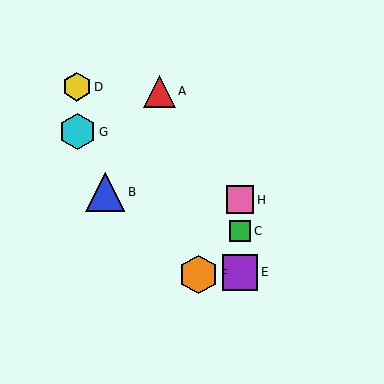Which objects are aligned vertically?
Objects C, E, H are aligned vertically.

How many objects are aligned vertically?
3 objects (C, E, H) are aligned vertically.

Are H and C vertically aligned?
Yes, both are at x≈240.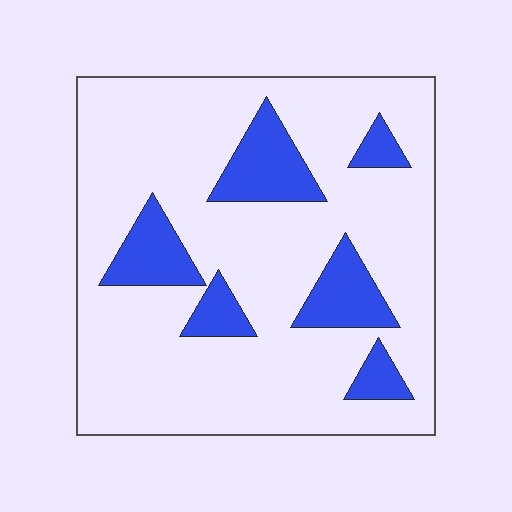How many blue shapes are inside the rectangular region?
6.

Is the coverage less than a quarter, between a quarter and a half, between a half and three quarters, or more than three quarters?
Less than a quarter.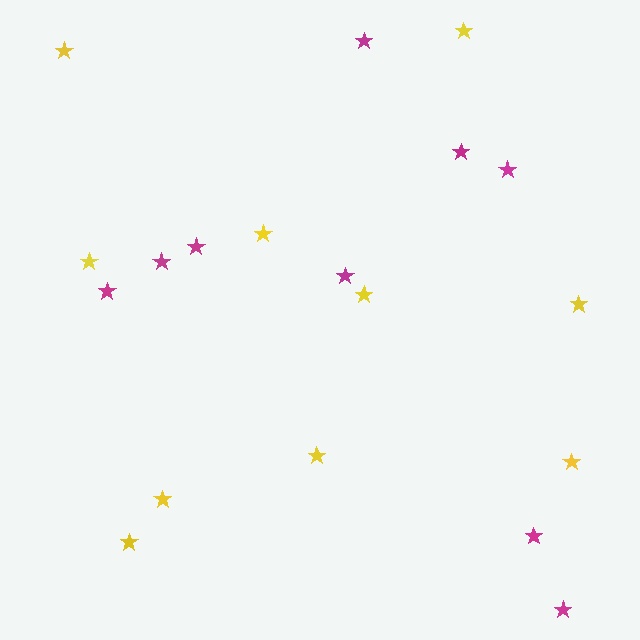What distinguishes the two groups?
There are 2 groups: one group of magenta stars (9) and one group of yellow stars (10).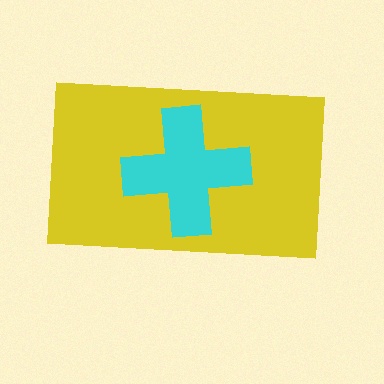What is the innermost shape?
The cyan cross.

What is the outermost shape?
The yellow rectangle.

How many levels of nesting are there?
2.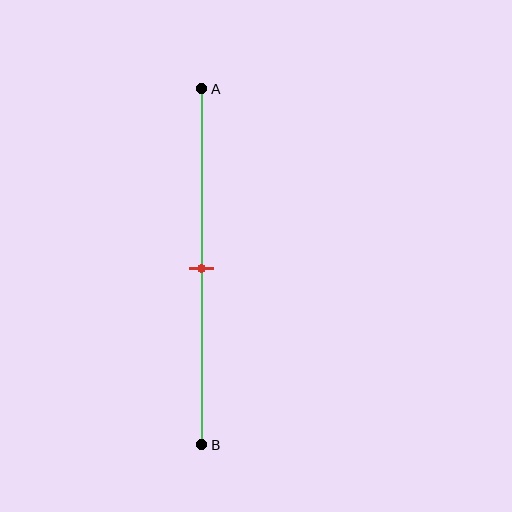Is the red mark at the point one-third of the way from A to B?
No, the mark is at about 50% from A, not at the 33% one-third point.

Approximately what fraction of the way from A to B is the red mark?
The red mark is approximately 50% of the way from A to B.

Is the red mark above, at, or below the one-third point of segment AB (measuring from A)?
The red mark is below the one-third point of segment AB.